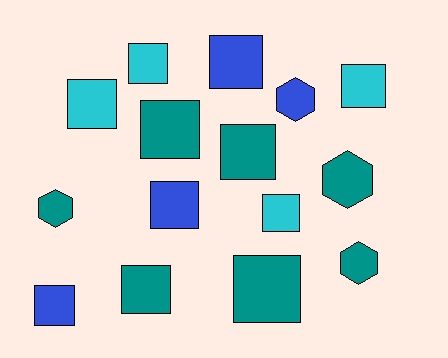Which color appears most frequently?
Teal, with 7 objects.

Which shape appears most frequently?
Square, with 11 objects.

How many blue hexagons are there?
There is 1 blue hexagon.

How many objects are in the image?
There are 15 objects.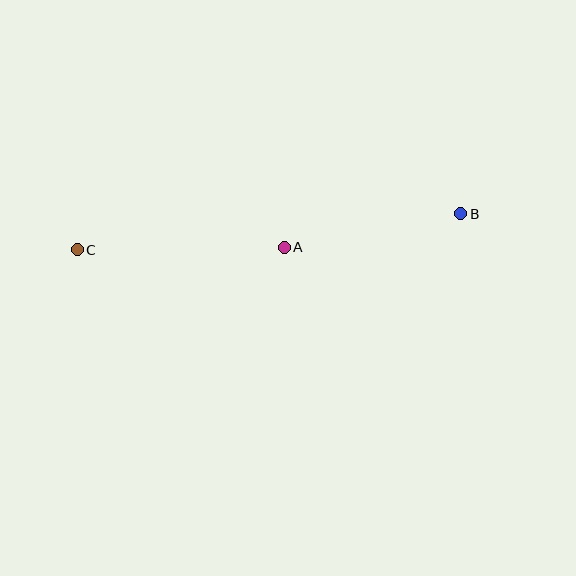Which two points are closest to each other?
Points A and B are closest to each other.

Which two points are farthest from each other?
Points B and C are farthest from each other.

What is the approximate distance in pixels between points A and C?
The distance between A and C is approximately 207 pixels.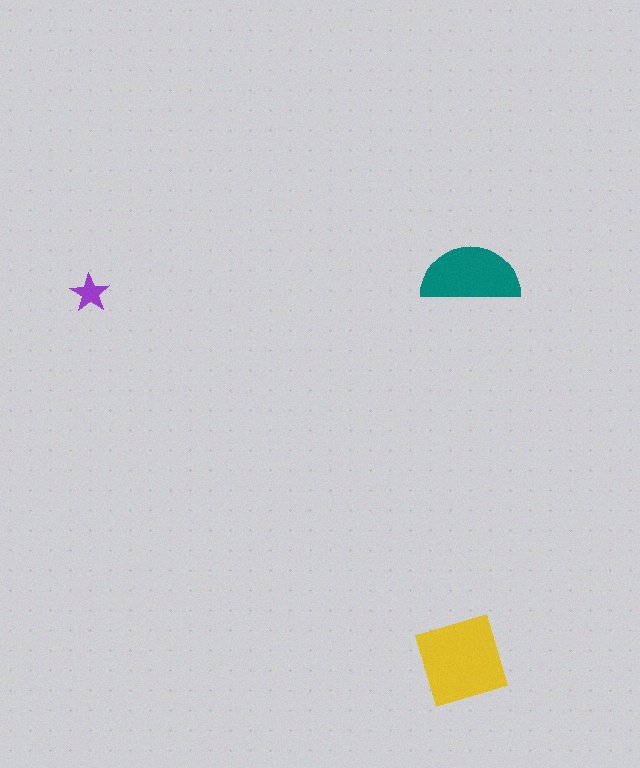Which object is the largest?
The yellow square.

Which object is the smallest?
The purple star.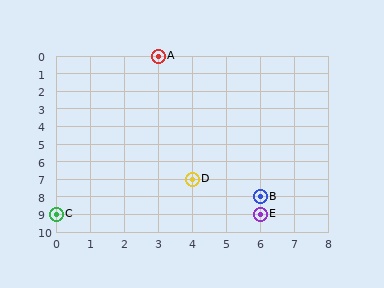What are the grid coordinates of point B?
Point B is at grid coordinates (6, 8).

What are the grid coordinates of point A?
Point A is at grid coordinates (3, 0).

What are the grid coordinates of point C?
Point C is at grid coordinates (0, 9).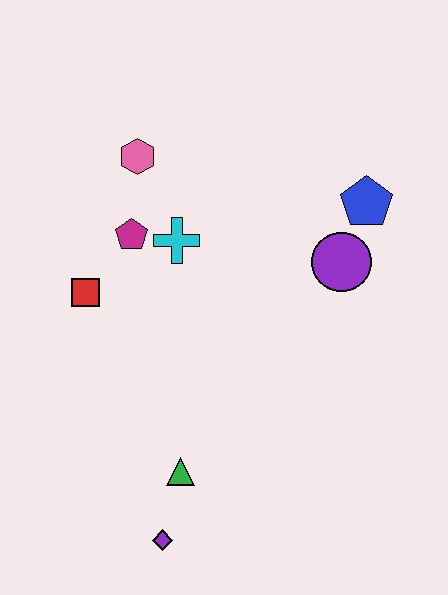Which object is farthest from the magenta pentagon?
The purple diamond is farthest from the magenta pentagon.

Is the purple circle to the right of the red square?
Yes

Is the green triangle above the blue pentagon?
No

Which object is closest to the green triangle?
The purple diamond is closest to the green triangle.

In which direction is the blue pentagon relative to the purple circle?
The blue pentagon is above the purple circle.